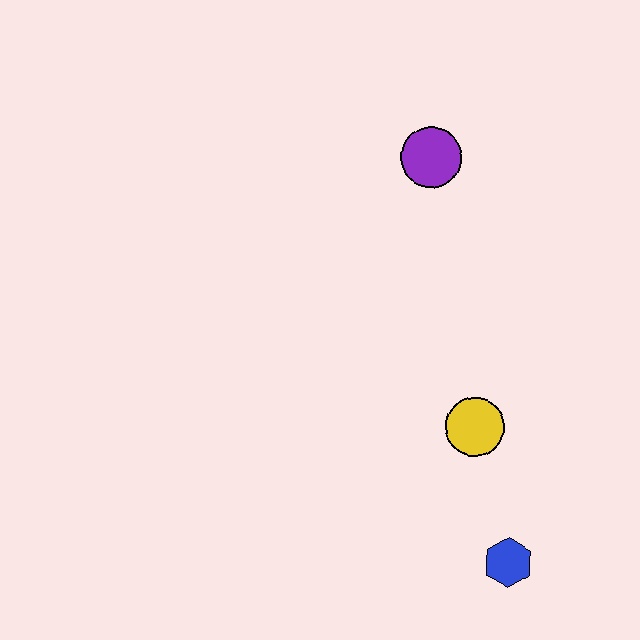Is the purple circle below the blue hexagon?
No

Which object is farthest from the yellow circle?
The purple circle is farthest from the yellow circle.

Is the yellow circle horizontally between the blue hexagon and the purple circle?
Yes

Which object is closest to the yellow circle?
The blue hexagon is closest to the yellow circle.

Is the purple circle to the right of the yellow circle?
No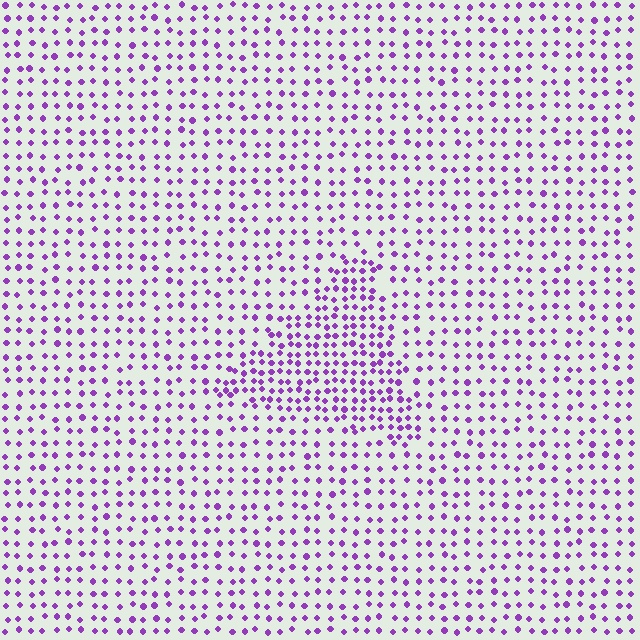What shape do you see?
I see a triangle.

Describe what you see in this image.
The image contains small purple elements arranged at two different densities. A triangle-shaped region is visible where the elements are more densely packed than the surrounding area.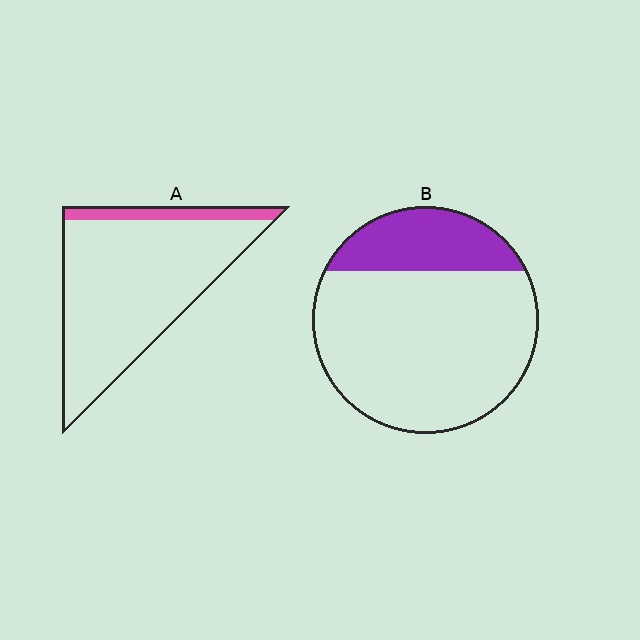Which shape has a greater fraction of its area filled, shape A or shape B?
Shape B.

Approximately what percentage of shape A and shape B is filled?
A is approximately 10% and B is approximately 25%.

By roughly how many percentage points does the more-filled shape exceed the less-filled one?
By roughly 10 percentage points (B over A).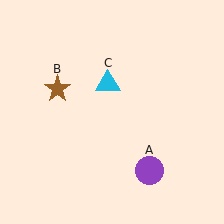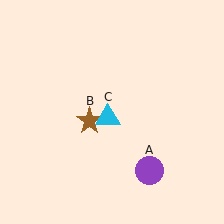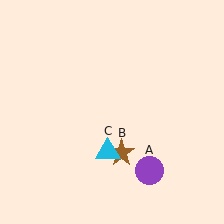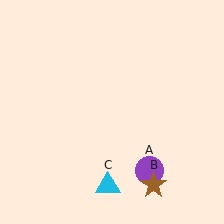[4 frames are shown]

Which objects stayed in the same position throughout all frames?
Purple circle (object A) remained stationary.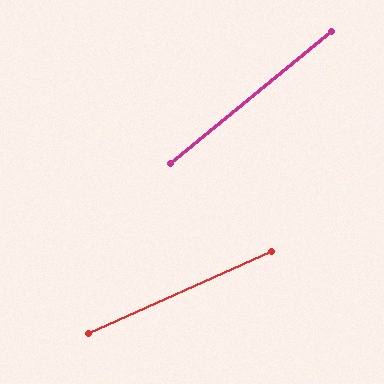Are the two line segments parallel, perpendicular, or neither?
Neither parallel nor perpendicular — they differ by about 15°.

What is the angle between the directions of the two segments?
Approximately 15 degrees.